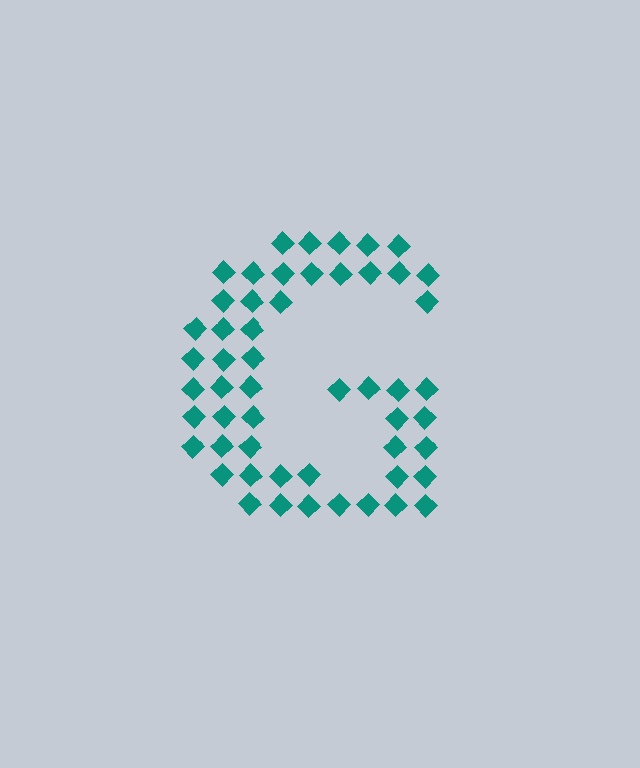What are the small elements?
The small elements are diamonds.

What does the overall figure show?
The overall figure shows the letter G.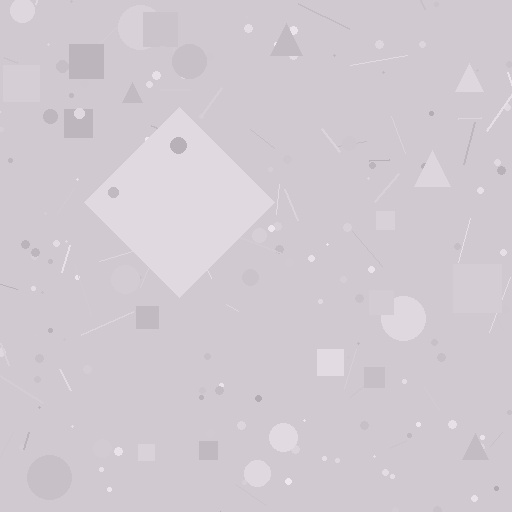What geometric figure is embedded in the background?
A diamond is embedded in the background.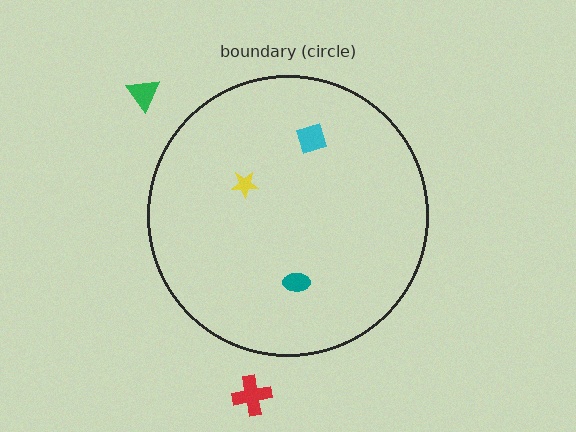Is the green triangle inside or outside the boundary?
Outside.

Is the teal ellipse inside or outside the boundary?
Inside.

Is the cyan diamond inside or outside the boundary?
Inside.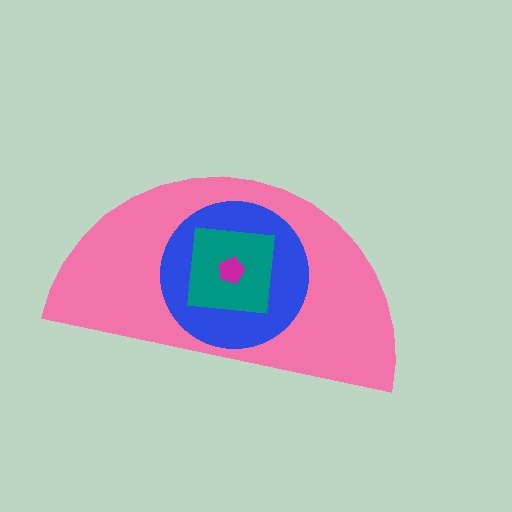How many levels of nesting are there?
4.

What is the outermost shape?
The pink semicircle.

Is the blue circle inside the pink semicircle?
Yes.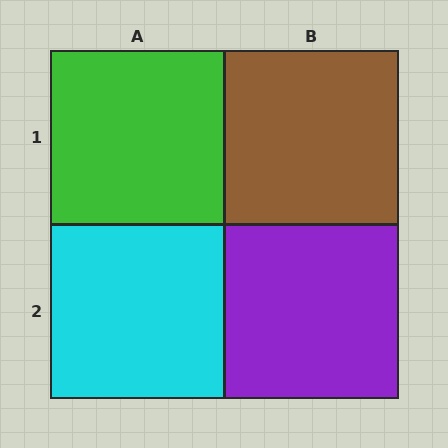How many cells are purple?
1 cell is purple.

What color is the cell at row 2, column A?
Cyan.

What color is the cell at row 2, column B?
Purple.